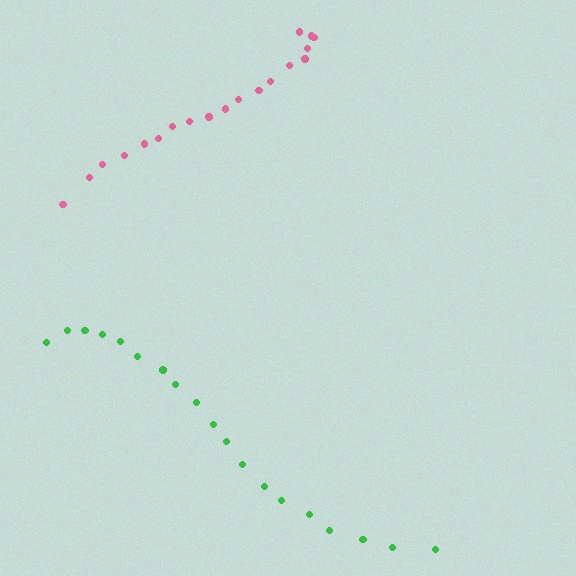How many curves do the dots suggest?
There are 2 distinct paths.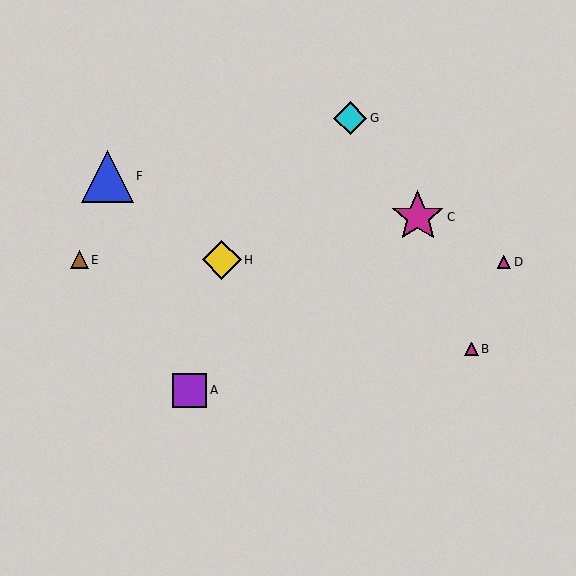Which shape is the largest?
The magenta star (labeled C) is the largest.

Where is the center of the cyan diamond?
The center of the cyan diamond is at (350, 118).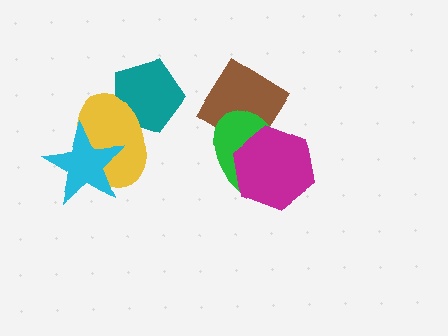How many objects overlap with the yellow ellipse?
2 objects overlap with the yellow ellipse.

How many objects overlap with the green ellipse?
2 objects overlap with the green ellipse.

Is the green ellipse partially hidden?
Yes, it is partially covered by another shape.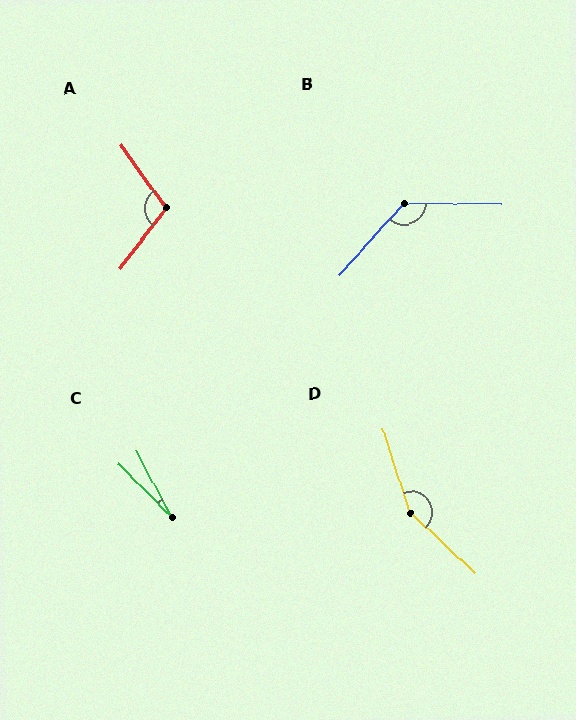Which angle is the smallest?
C, at approximately 17 degrees.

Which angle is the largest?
D, at approximately 151 degrees.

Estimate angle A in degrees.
Approximately 107 degrees.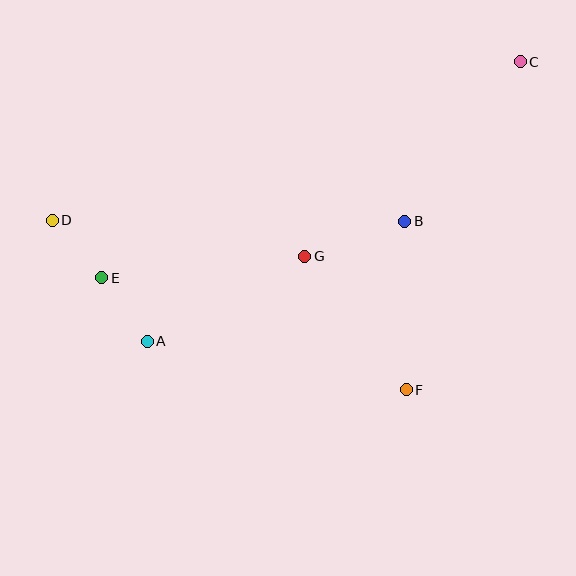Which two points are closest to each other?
Points D and E are closest to each other.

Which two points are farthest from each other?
Points C and D are farthest from each other.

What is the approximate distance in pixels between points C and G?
The distance between C and G is approximately 290 pixels.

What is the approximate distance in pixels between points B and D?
The distance between B and D is approximately 352 pixels.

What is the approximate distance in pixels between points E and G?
The distance between E and G is approximately 204 pixels.